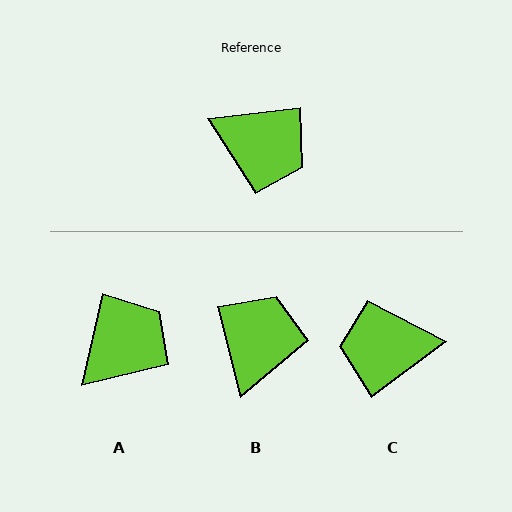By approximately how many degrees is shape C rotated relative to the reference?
Approximately 150 degrees clockwise.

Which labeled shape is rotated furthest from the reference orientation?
C, about 150 degrees away.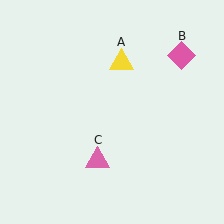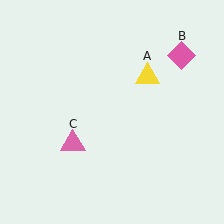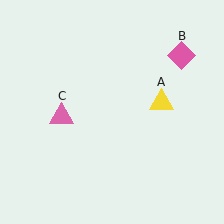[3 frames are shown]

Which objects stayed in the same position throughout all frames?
Pink diamond (object B) remained stationary.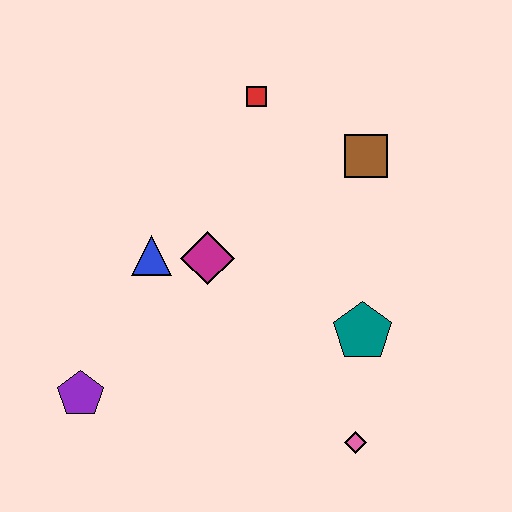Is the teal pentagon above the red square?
No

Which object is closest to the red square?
The brown square is closest to the red square.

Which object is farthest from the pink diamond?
The red square is farthest from the pink diamond.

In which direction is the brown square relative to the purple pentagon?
The brown square is to the right of the purple pentagon.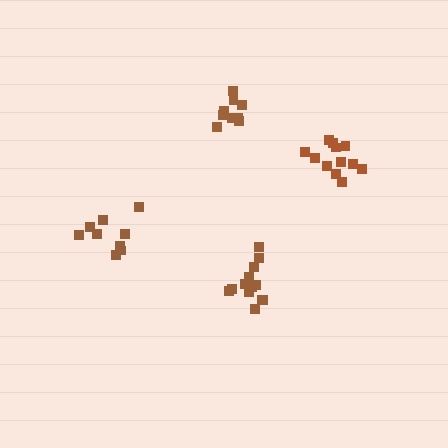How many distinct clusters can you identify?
There are 4 distinct clusters.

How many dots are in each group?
Group 1: 9 dots, Group 2: 9 dots, Group 3: 12 dots, Group 4: 13 dots (43 total).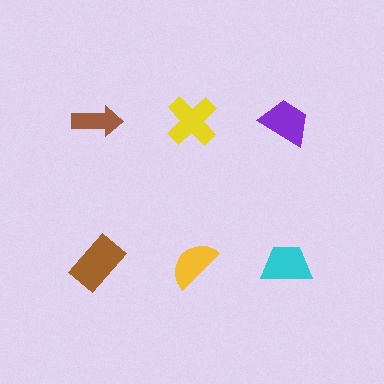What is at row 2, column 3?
A cyan trapezoid.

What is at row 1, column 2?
A yellow cross.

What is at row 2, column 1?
A brown rectangle.